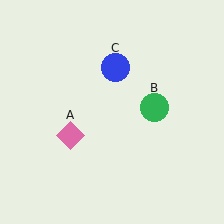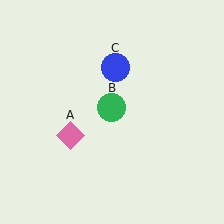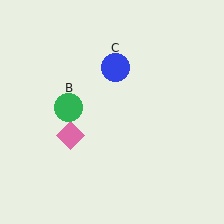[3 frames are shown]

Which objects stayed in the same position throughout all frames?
Pink diamond (object A) and blue circle (object C) remained stationary.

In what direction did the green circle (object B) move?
The green circle (object B) moved left.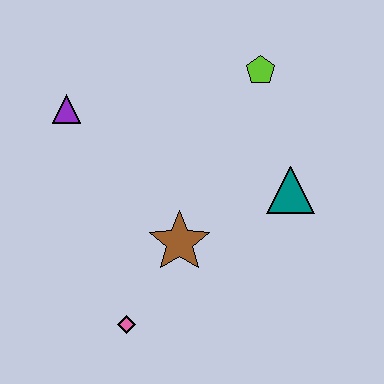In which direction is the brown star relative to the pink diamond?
The brown star is above the pink diamond.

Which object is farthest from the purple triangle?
The teal triangle is farthest from the purple triangle.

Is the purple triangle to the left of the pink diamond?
Yes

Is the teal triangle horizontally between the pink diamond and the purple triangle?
No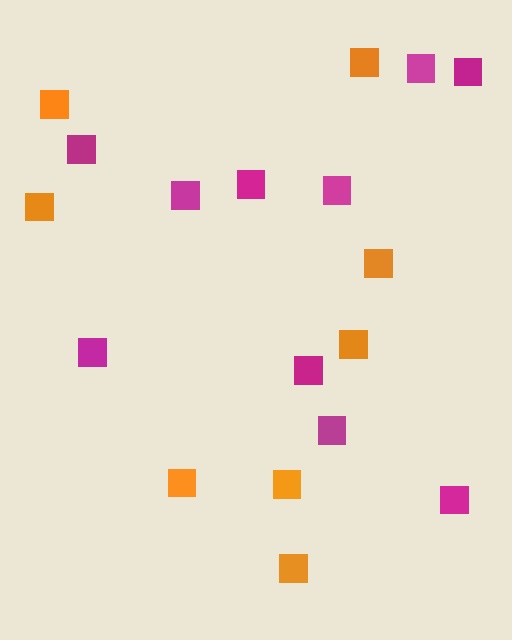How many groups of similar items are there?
There are 2 groups: one group of magenta squares (10) and one group of orange squares (8).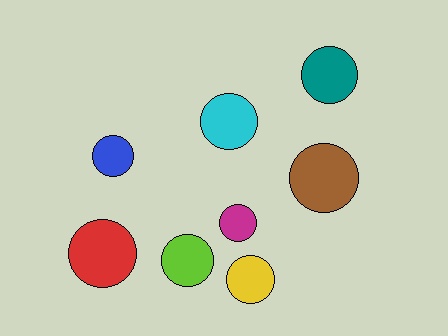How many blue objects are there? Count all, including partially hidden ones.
There is 1 blue object.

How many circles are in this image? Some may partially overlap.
There are 8 circles.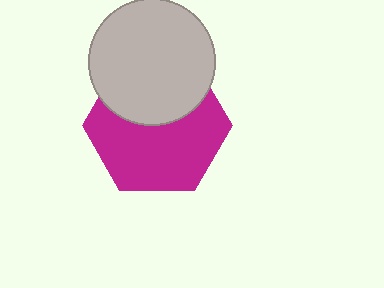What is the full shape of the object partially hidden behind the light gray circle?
The partially hidden object is a magenta hexagon.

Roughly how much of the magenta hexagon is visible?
About half of it is visible (roughly 62%).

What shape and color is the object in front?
The object in front is a light gray circle.